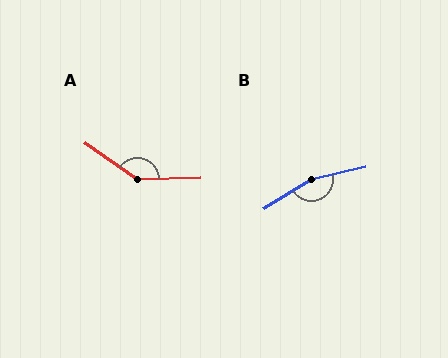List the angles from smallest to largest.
A (144°), B (161°).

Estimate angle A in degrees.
Approximately 144 degrees.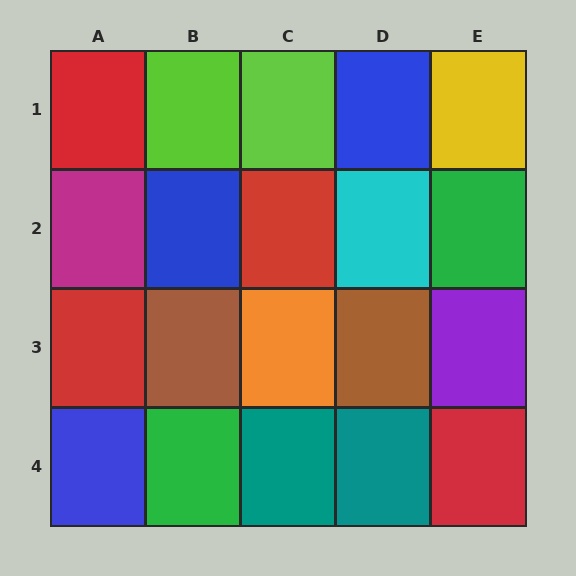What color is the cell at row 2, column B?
Blue.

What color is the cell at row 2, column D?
Cyan.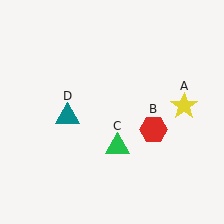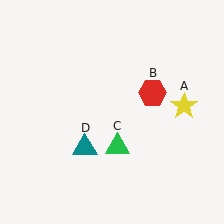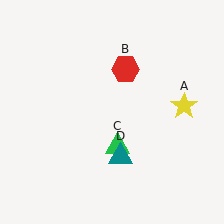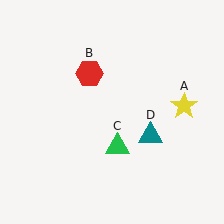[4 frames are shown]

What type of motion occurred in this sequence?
The red hexagon (object B), teal triangle (object D) rotated counterclockwise around the center of the scene.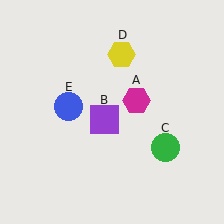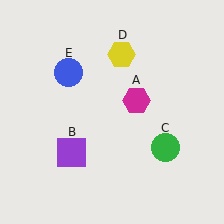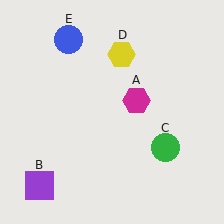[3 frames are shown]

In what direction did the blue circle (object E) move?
The blue circle (object E) moved up.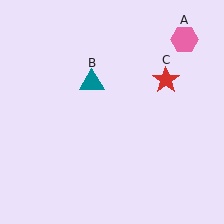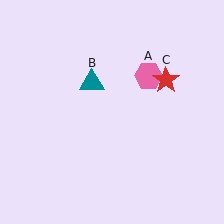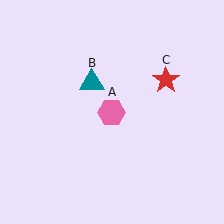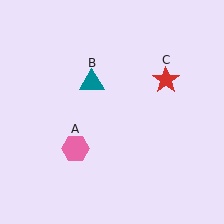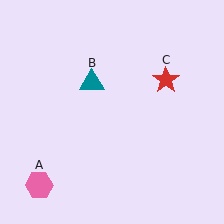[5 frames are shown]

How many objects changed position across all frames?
1 object changed position: pink hexagon (object A).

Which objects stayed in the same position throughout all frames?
Teal triangle (object B) and red star (object C) remained stationary.